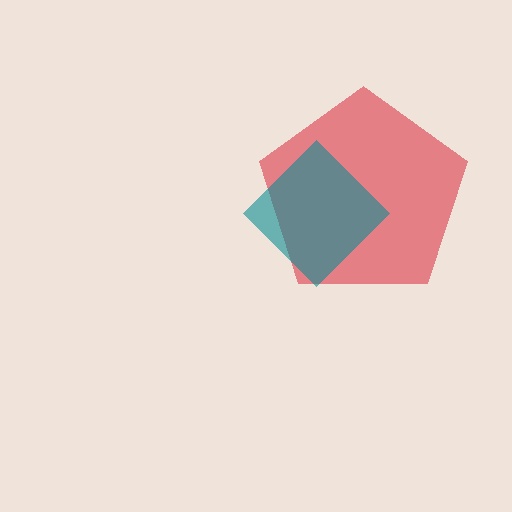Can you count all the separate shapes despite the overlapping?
Yes, there are 2 separate shapes.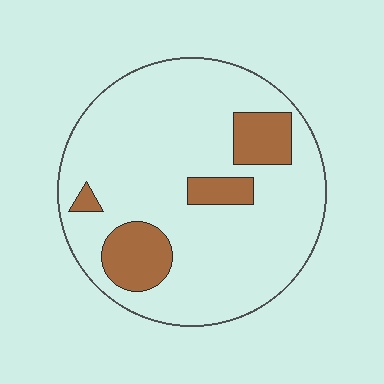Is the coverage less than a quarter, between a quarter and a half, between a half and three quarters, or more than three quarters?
Less than a quarter.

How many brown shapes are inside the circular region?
4.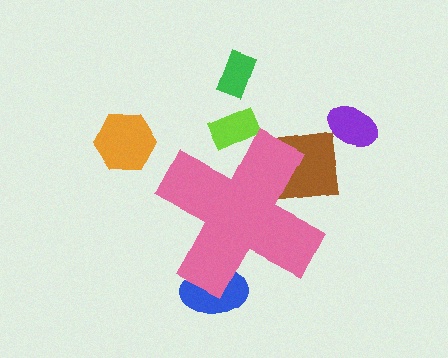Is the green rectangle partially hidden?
No, the green rectangle is fully visible.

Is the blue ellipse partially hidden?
Yes, the blue ellipse is partially hidden behind the pink cross.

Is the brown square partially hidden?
Yes, the brown square is partially hidden behind the pink cross.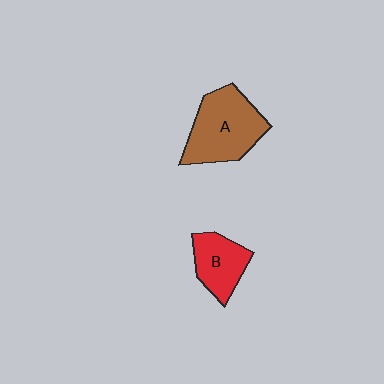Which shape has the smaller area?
Shape B (red).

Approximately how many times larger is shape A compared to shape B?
Approximately 1.6 times.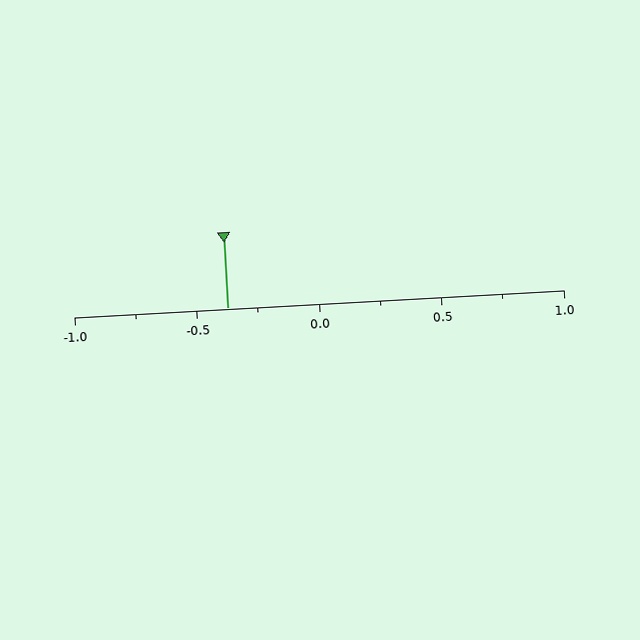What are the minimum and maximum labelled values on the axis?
The axis runs from -1.0 to 1.0.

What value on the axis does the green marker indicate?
The marker indicates approximately -0.38.